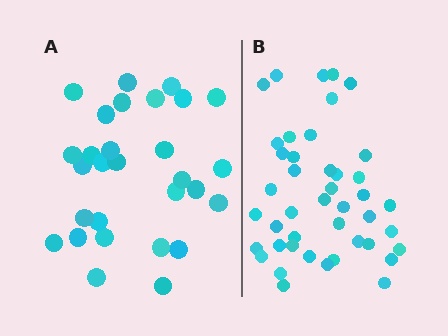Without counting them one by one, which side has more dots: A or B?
Region B (the right region) has more dots.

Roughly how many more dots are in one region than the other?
Region B has approximately 15 more dots than region A.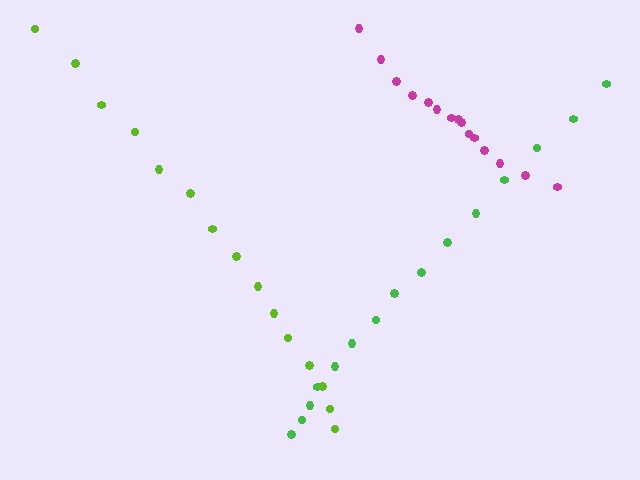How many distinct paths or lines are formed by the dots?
There are 3 distinct paths.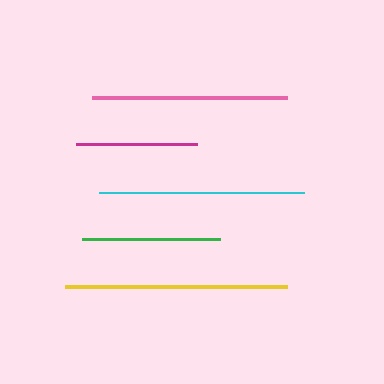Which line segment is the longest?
The yellow line is the longest at approximately 222 pixels.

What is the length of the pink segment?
The pink segment is approximately 195 pixels long.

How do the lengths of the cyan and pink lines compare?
The cyan and pink lines are approximately the same length.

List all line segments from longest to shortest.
From longest to shortest: yellow, cyan, pink, green, magenta.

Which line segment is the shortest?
The magenta line is the shortest at approximately 121 pixels.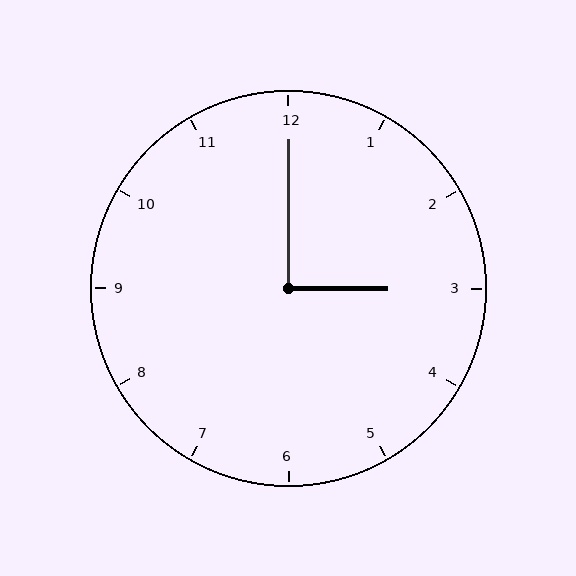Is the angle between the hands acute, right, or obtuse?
It is right.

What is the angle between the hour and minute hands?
Approximately 90 degrees.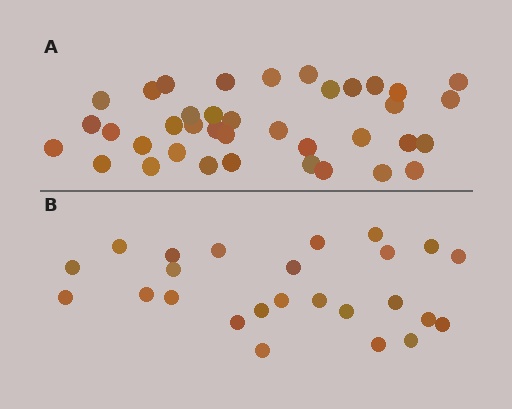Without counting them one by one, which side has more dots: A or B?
Region A (the top region) has more dots.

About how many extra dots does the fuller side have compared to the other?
Region A has approximately 15 more dots than region B.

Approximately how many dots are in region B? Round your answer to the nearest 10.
About 20 dots. (The exact count is 25, which rounds to 20.)